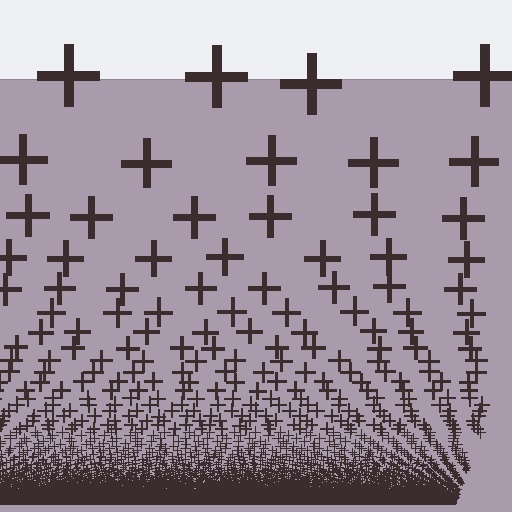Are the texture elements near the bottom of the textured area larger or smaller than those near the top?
Smaller. The gradient is inverted — elements near the bottom are smaller and denser.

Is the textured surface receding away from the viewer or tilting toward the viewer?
The surface appears to tilt toward the viewer. Texture elements get larger and sparser toward the top.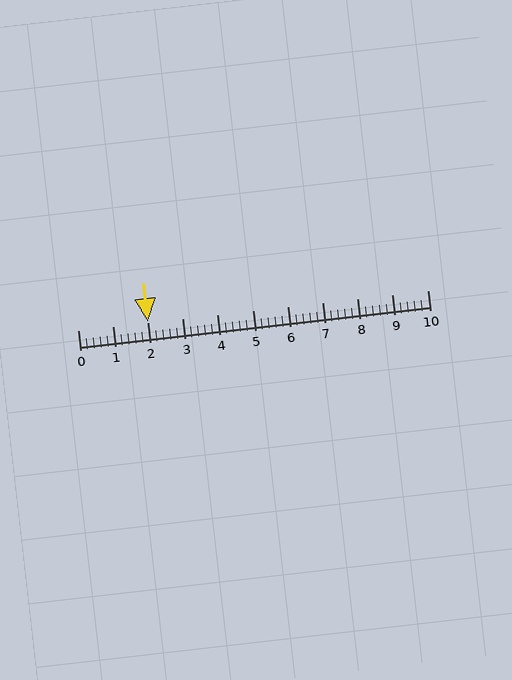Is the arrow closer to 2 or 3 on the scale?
The arrow is closer to 2.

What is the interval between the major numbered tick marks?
The major tick marks are spaced 1 units apart.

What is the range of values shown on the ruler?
The ruler shows values from 0 to 10.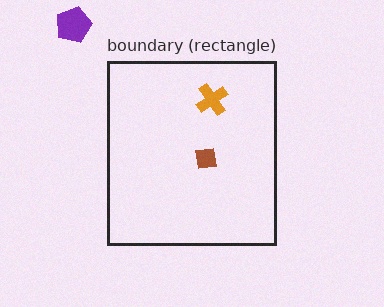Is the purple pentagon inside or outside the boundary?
Outside.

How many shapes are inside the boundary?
2 inside, 1 outside.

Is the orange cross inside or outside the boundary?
Inside.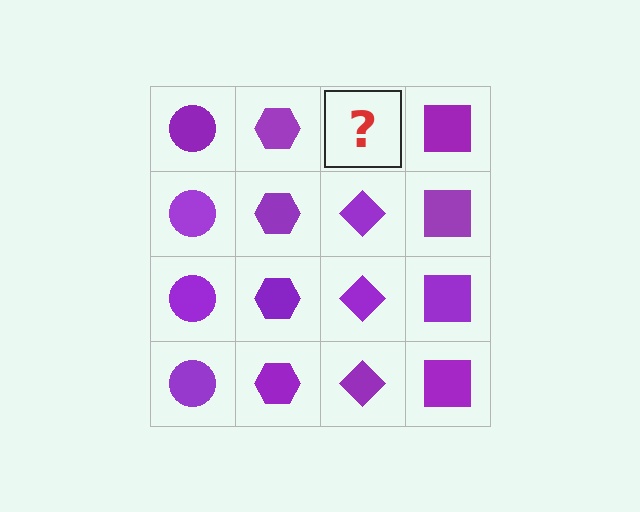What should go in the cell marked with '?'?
The missing cell should contain a purple diamond.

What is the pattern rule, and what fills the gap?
The rule is that each column has a consistent shape. The gap should be filled with a purple diamond.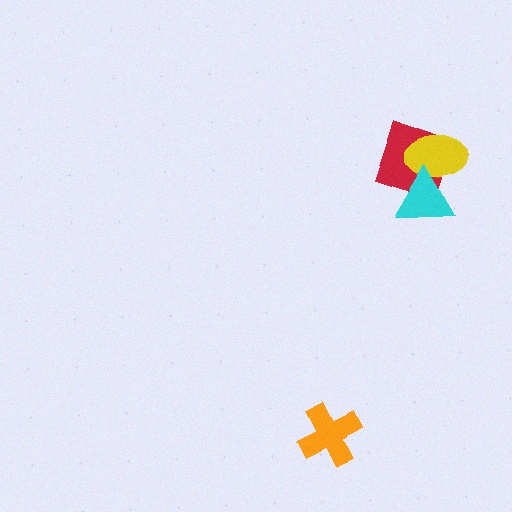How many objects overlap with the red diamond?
2 objects overlap with the red diamond.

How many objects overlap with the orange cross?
0 objects overlap with the orange cross.